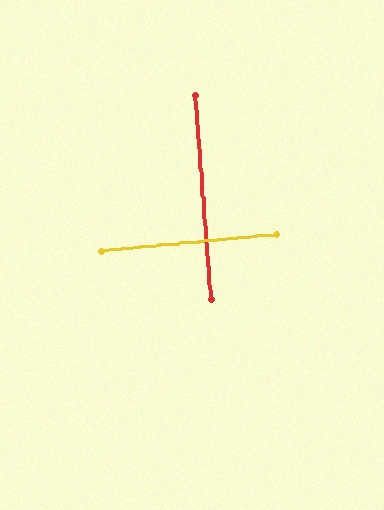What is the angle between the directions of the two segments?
Approximately 89 degrees.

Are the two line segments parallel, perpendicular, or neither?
Perpendicular — they meet at approximately 89°.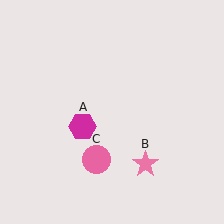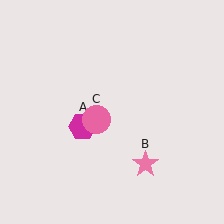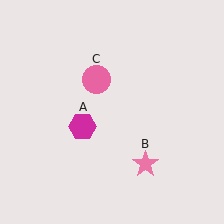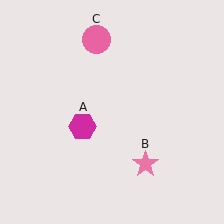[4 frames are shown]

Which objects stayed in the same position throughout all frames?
Magenta hexagon (object A) and pink star (object B) remained stationary.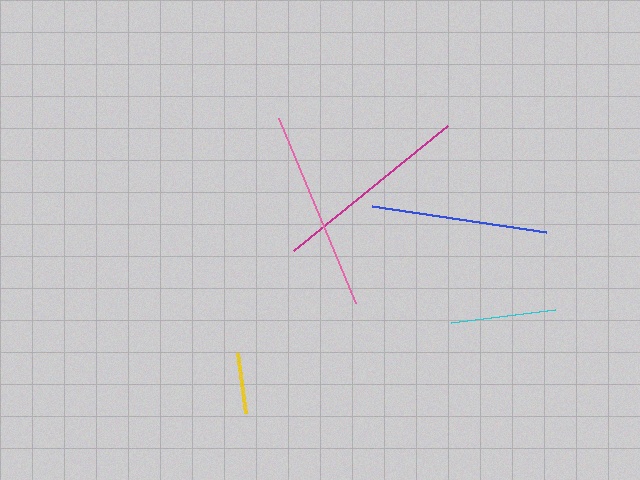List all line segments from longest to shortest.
From longest to shortest: pink, magenta, blue, cyan, yellow.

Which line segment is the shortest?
The yellow line is the shortest at approximately 60 pixels.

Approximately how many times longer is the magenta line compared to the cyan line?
The magenta line is approximately 1.9 times the length of the cyan line.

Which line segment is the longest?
The pink line is the longest at approximately 201 pixels.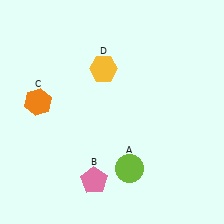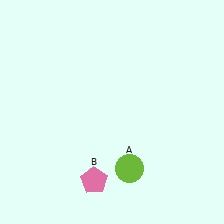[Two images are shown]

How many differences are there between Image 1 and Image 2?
There are 2 differences between the two images.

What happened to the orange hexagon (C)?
The orange hexagon (C) was removed in Image 2. It was in the top-left area of Image 1.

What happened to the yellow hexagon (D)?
The yellow hexagon (D) was removed in Image 2. It was in the top-left area of Image 1.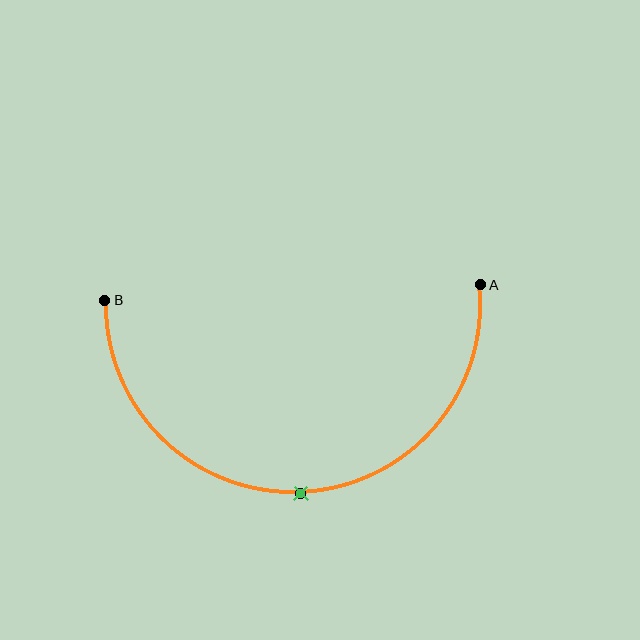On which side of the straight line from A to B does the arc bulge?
The arc bulges below the straight line connecting A and B.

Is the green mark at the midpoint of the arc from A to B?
Yes. The green mark lies on the arc at equal arc-length from both A and B — it is the arc midpoint.